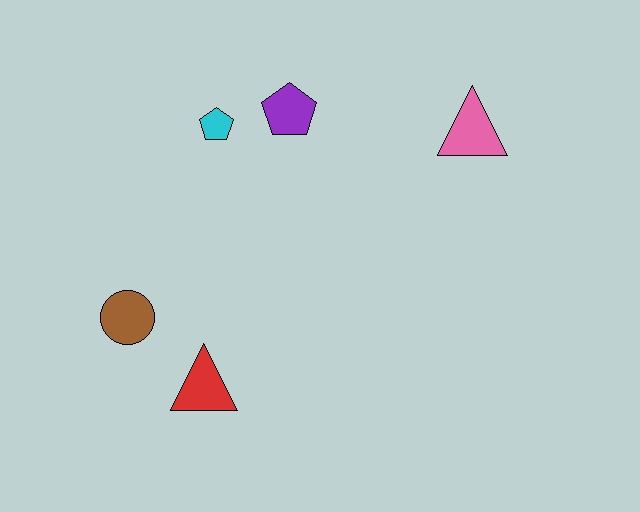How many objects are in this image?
There are 5 objects.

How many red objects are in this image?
There is 1 red object.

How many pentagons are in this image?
There are 2 pentagons.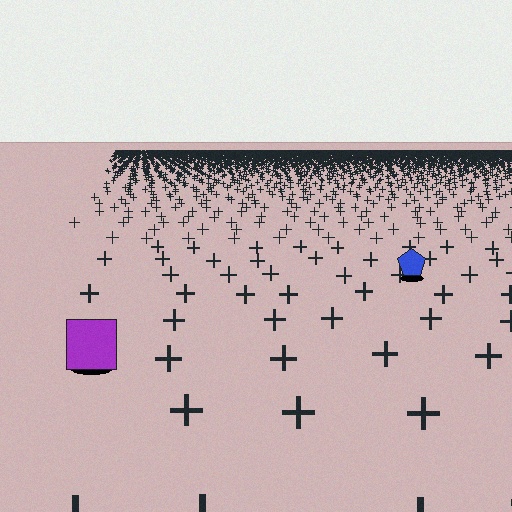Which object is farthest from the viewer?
The blue pentagon is farthest from the viewer. It appears smaller and the ground texture around it is denser.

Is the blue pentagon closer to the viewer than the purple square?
No. The purple square is closer — you can tell from the texture gradient: the ground texture is coarser near it.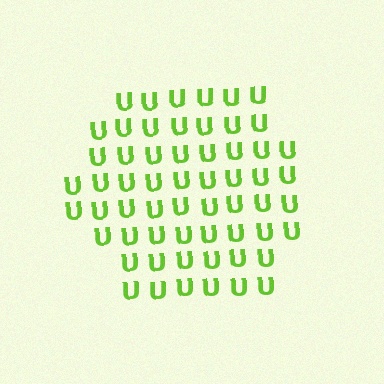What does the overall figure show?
The overall figure shows a hexagon.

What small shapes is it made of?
It is made of small letter U's.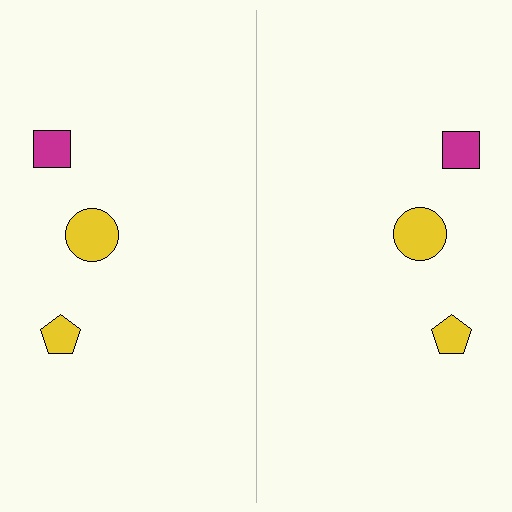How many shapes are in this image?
There are 6 shapes in this image.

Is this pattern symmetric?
Yes, this pattern has bilateral (reflection) symmetry.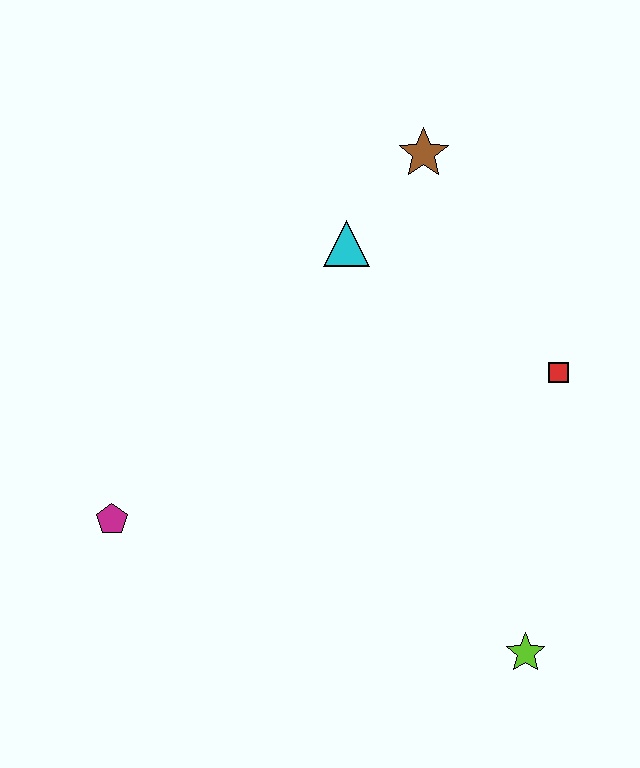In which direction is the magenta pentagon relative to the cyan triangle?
The magenta pentagon is below the cyan triangle.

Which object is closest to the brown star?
The cyan triangle is closest to the brown star.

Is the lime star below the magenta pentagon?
Yes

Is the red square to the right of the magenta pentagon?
Yes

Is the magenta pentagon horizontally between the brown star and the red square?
No